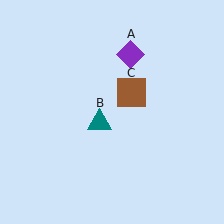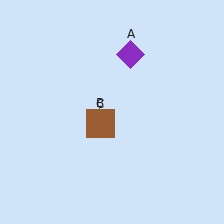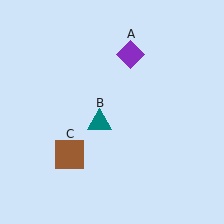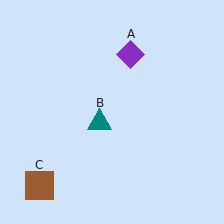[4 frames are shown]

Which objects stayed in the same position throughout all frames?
Purple diamond (object A) and teal triangle (object B) remained stationary.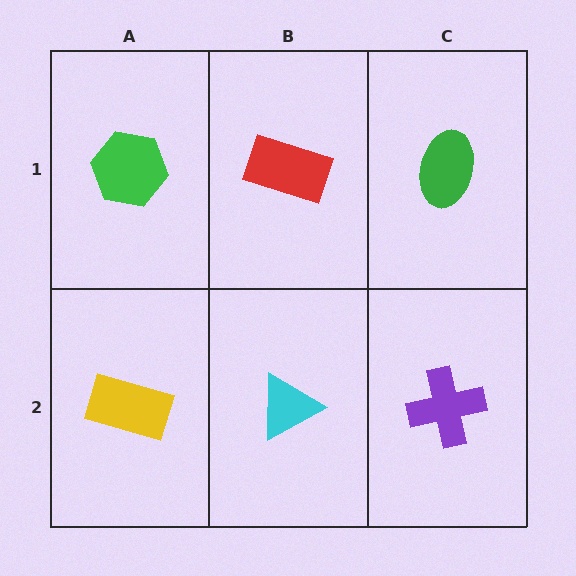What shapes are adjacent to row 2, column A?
A green hexagon (row 1, column A), a cyan triangle (row 2, column B).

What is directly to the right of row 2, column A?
A cyan triangle.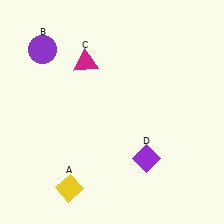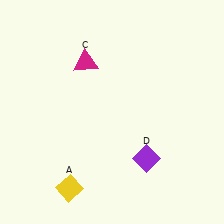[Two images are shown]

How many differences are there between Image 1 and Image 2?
There is 1 difference between the two images.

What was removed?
The purple circle (B) was removed in Image 2.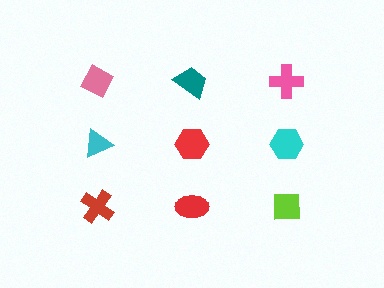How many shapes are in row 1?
3 shapes.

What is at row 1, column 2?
A teal trapezoid.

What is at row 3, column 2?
A red ellipse.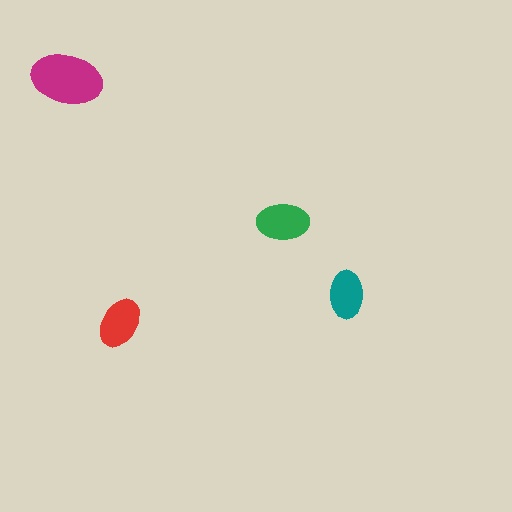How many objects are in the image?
There are 4 objects in the image.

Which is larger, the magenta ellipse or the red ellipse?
The magenta one.